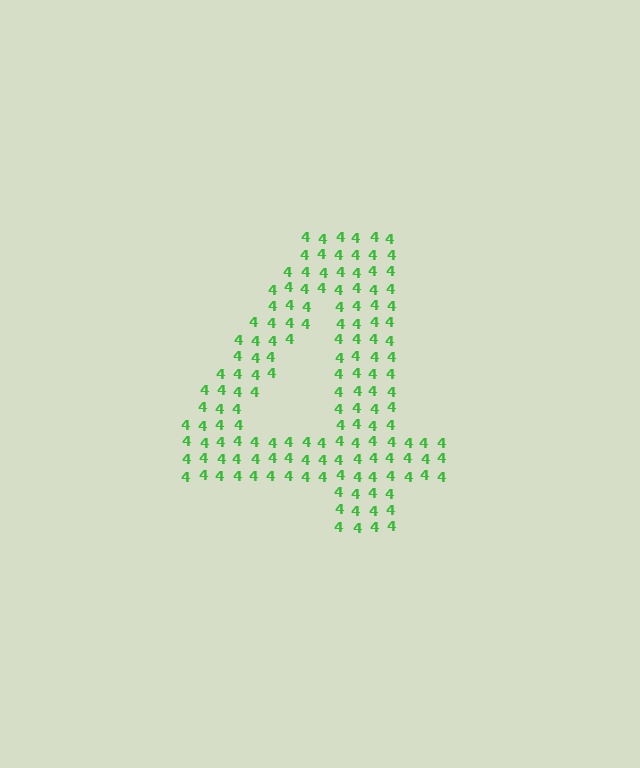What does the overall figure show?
The overall figure shows the digit 4.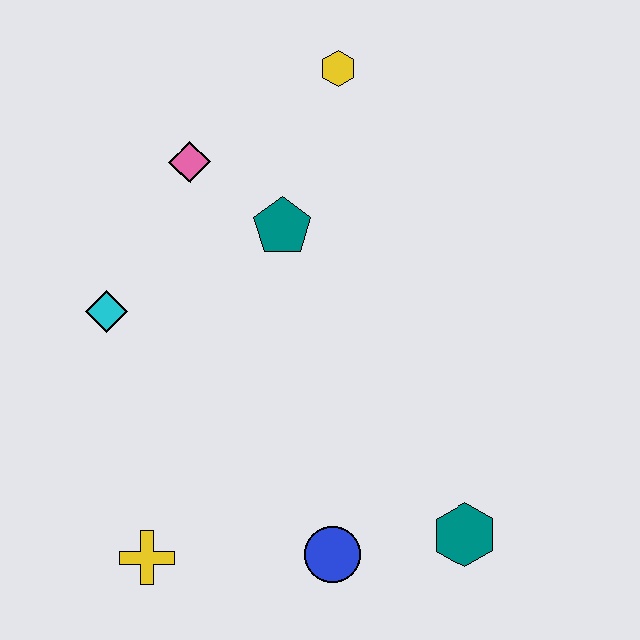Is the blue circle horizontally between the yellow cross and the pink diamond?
No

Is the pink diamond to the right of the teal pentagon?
No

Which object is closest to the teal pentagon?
The pink diamond is closest to the teal pentagon.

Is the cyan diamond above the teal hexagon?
Yes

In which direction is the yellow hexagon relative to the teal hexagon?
The yellow hexagon is above the teal hexagon.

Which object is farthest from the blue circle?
The yellow hexagon is farthest from the blue circle.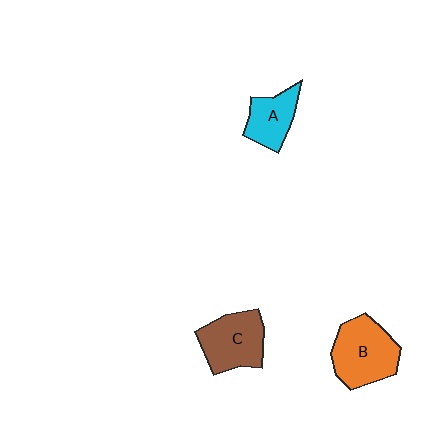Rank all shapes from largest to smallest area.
From largest to smallest: B (orange), C (brown), A (cyan).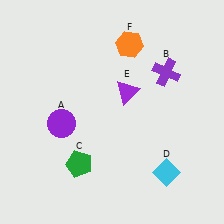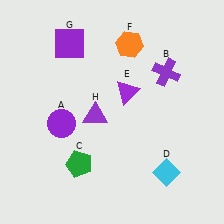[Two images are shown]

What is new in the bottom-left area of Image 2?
A purple triangle (H) was added in the bottom-left area of Image 2.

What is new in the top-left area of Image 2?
A purple square (G) was added in the top-left area of Image 2.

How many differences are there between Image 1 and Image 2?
There are 2 differences between the two images.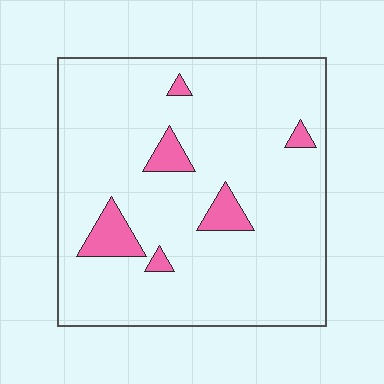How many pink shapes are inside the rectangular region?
6.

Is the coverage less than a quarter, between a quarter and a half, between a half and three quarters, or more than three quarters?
Less than a quarter.